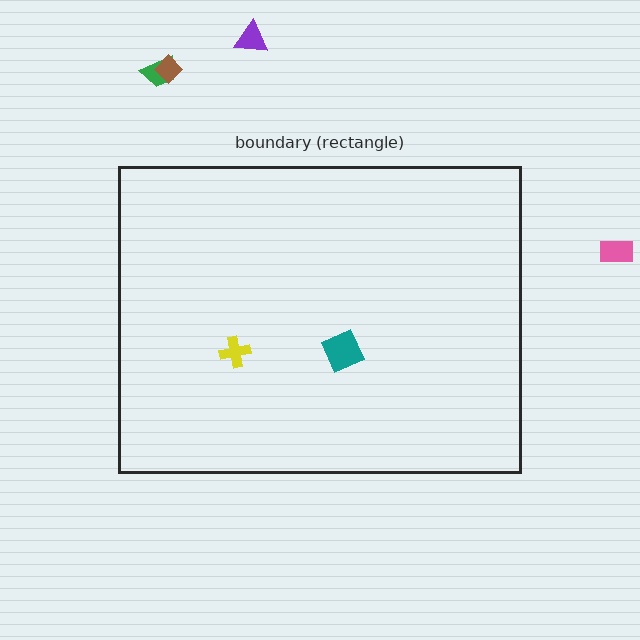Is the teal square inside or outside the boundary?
Inside.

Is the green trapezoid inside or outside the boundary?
Outside.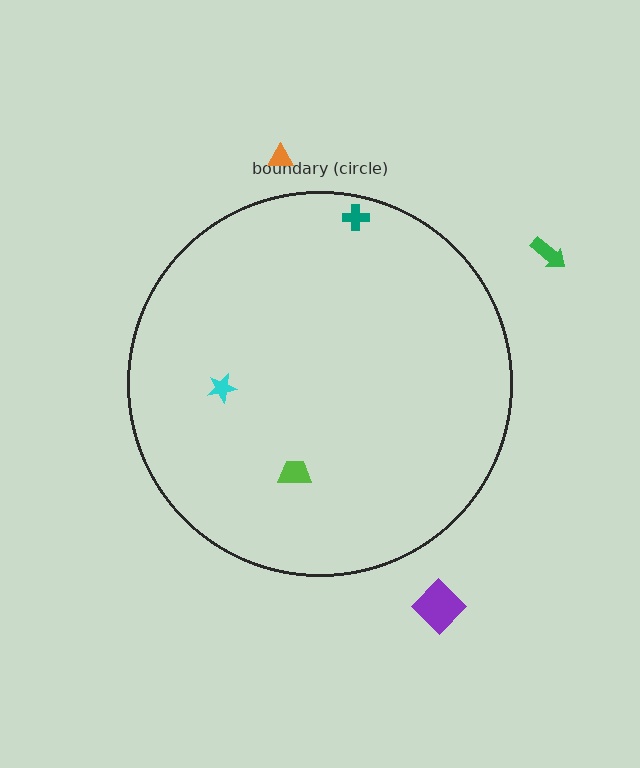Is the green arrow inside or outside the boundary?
Outside.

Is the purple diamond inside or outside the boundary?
Outside.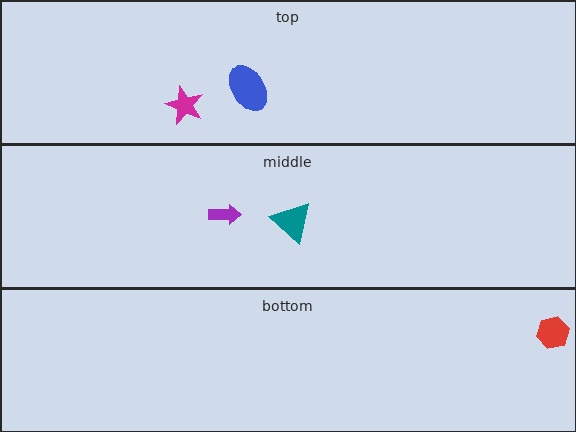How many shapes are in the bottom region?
1.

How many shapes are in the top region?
2.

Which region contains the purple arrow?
The middle region.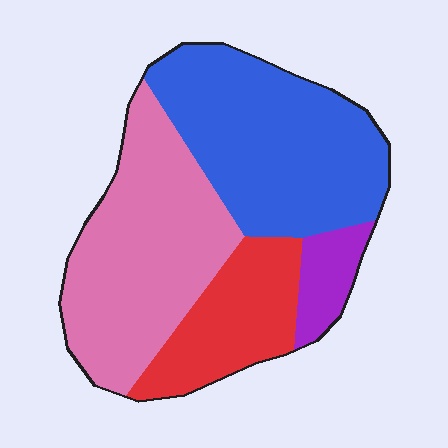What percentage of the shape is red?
Red takes up between a sixth and a third of the shape.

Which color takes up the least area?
Purple, at roughly 5%.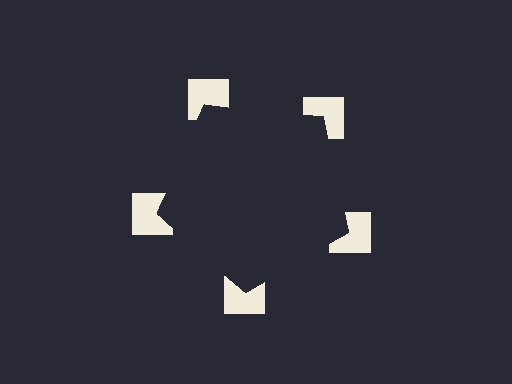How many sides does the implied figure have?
5 sides.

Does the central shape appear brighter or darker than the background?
It typically appears slightly darker than the background, even though no actual brightness change is drawn.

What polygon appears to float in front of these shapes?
An illusory pentagon — its edges are inferred from the aligned wedge cuts in the notched squares, not physically drawn.